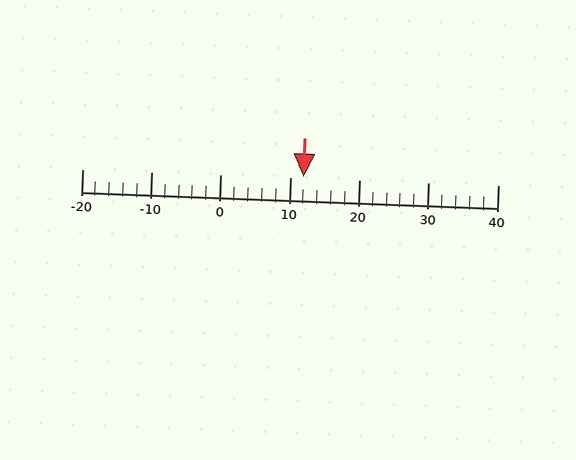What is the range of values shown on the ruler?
The ruler shows values from -20 to 40.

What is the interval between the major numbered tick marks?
The major tick marks are spaced 10 units apart.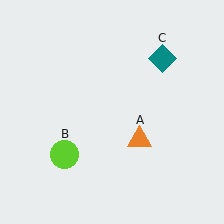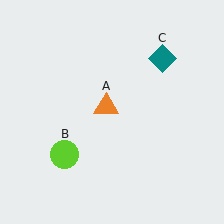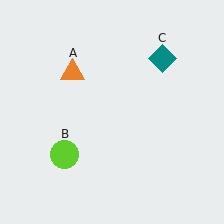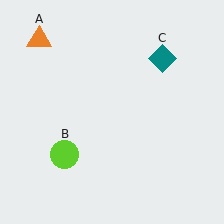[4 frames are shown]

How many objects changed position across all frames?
1 object changed position: orange triangle (object A).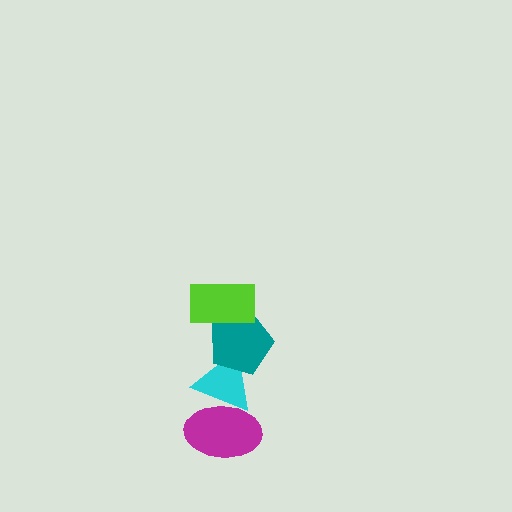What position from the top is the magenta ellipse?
The magenta ellipse is 4th from the top.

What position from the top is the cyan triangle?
The cyan triangle is 3rd from the top.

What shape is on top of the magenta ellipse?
The cyan triangle is on top of the magenta ellipse.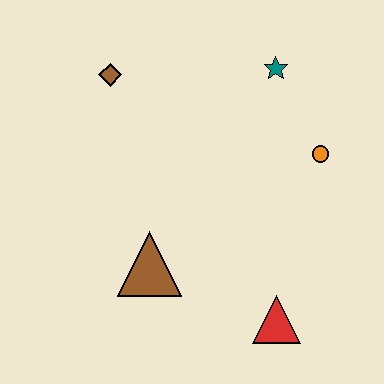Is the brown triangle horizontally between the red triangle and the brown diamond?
Yes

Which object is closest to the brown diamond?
The teal star is closest to the brown diamond.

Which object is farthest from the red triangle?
The brown diamond is farthest from the red triangle.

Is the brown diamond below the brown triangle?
No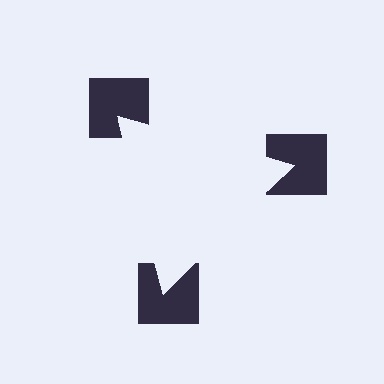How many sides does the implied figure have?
3 sides.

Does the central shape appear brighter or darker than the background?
It typically appears slightly brighter than the background, even though no actual brightness change is drawn.